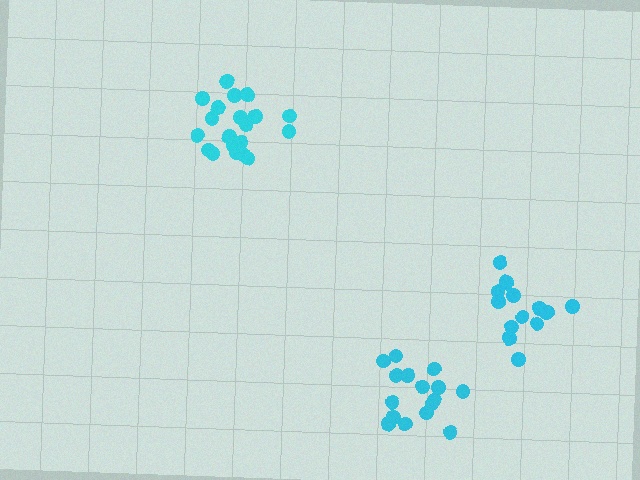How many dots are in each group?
Group 1: 16 dots, Group 2: 14 dots, Group 3: 20 dots (50 total).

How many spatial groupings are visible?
There are 3 spatial groupings.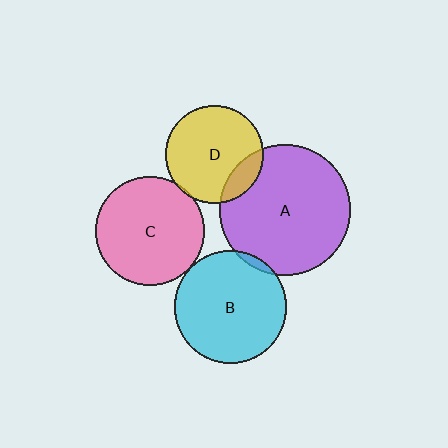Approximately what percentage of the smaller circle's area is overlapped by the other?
Approximately 15%.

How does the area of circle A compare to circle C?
Approximately 1.5 times.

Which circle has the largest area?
Circle A (purple).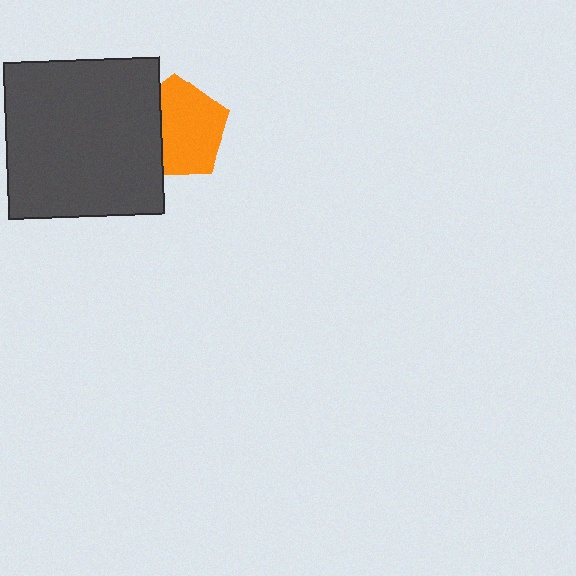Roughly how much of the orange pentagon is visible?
Most of it is visible (roughly 70%).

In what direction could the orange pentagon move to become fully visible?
The orange pentagon could move right. That would shift it out from behind the dark gray square entirely.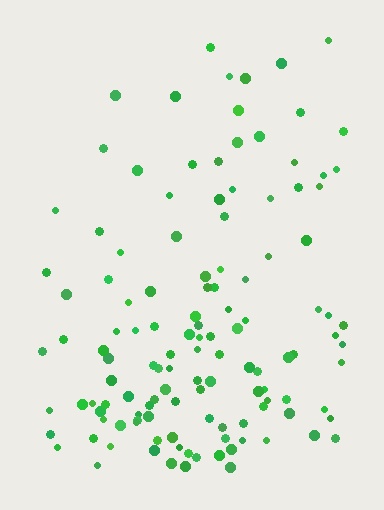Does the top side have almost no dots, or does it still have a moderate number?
Still a moderate number, just noticeably fewer than the bottom.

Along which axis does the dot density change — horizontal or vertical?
Vertical.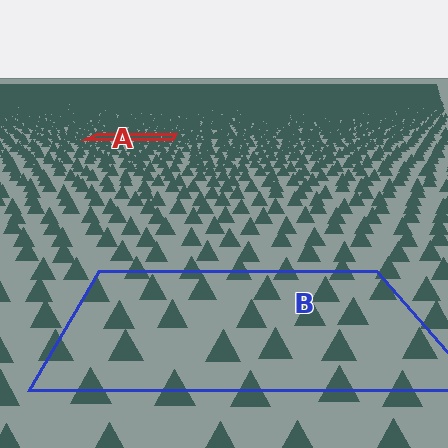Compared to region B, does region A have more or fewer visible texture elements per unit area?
Region A has more texture elements per unit area — they are packed more densely because it is farther away.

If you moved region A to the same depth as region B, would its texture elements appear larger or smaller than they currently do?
They would appear larger. At a closer depth, the same texture elements are projected at a bigger on-screen size.